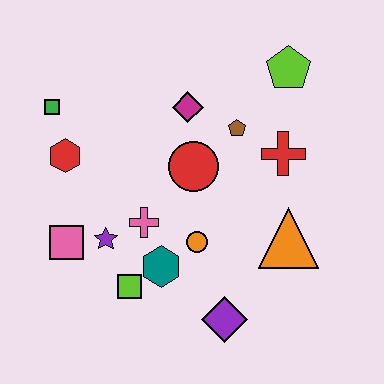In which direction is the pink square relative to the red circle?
The pink square is to the left of the red circle.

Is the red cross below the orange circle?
No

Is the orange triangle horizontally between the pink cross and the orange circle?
No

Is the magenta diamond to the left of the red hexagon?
No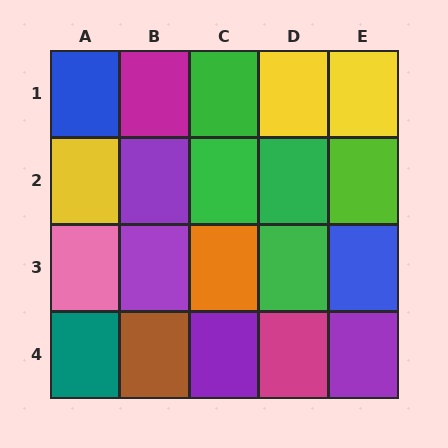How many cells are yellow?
3 cells are yellow.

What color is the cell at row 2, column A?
Yellow.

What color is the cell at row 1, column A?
Blue.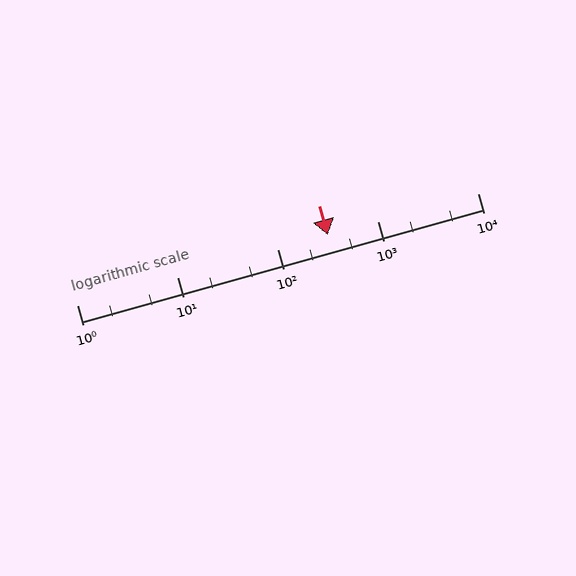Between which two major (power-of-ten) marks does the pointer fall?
The pointer is between 100 and 1000.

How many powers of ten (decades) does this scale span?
The scale spans 4 decades, from 1 to 10000.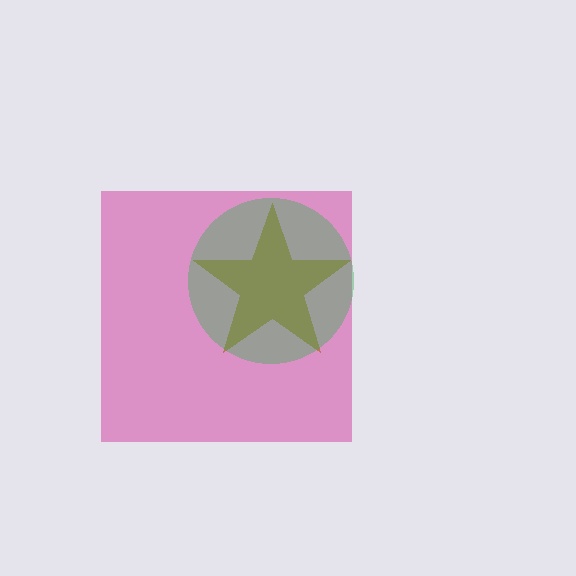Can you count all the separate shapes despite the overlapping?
Yes, there are 3 separate shapes.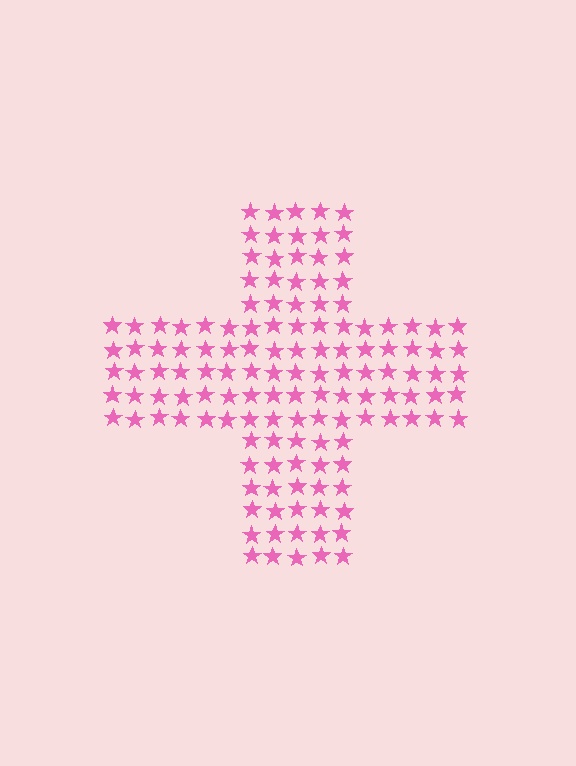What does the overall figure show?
The overall figure shows a cross.